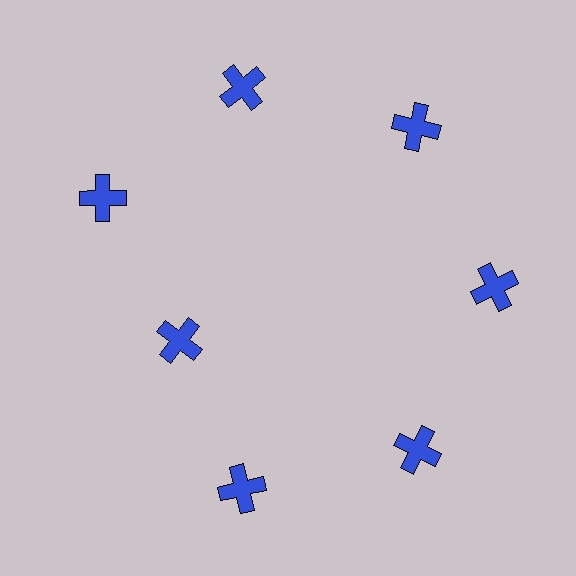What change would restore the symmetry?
The symmetry would be restored by moving it outward, back onto the ring so that all 7 crosses sit at equal angles and equal distance from the center.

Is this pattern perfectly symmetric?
No. The 7 blue crosses are arranged in a ring, but one element near the 8 o'clock position is pulled inward toward the center, breaking the 7-fold rotational symmetry.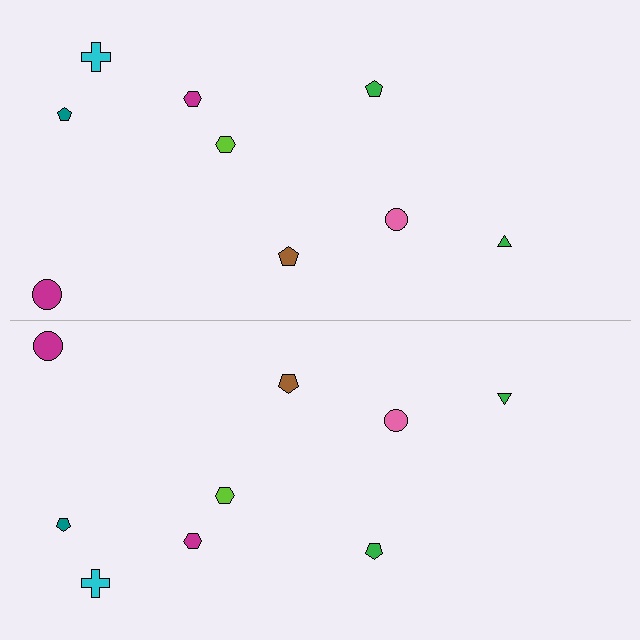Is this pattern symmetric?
Yes, this pattern has bilateral (reflection) symmetry.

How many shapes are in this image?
There are 18 shapes in this image.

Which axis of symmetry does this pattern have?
The pattern has a horizontal axis of symmetry running through the center of the image.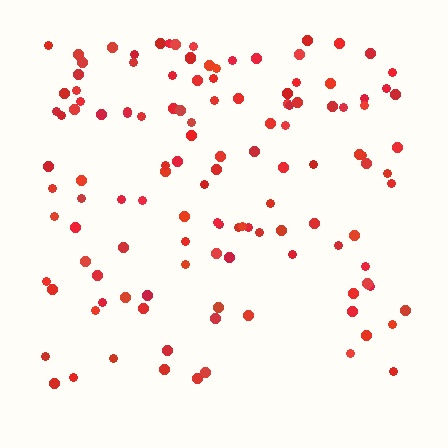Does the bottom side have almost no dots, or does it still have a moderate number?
Still a moderate number, just noticeably fewer than the top.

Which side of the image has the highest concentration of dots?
The top.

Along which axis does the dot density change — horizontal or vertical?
Vertical.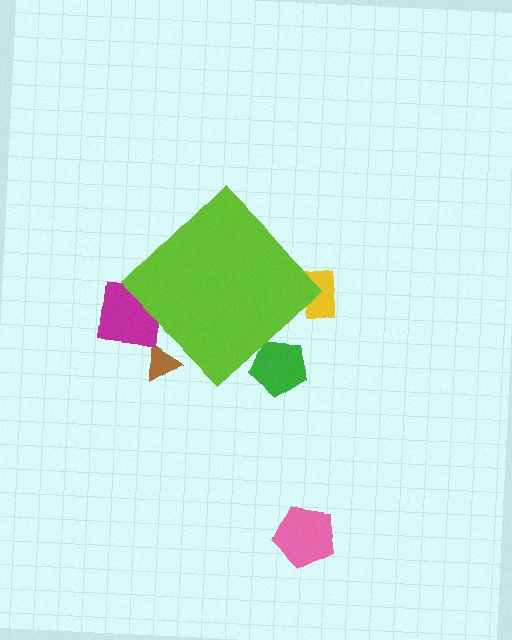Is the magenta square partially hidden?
Yes, the magenta square is partially hidden behind the lime diamond.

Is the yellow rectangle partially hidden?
Yes, the yellow rectangle is partially hidden behind the lime diamond.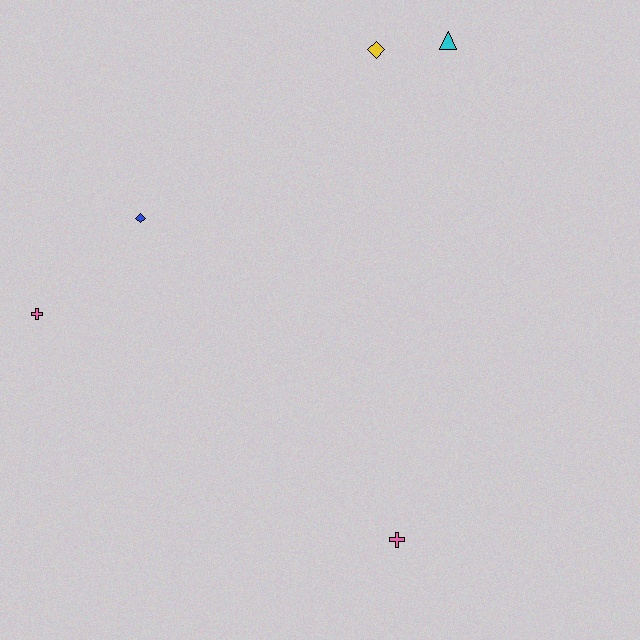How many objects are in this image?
There are 5 objects.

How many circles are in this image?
There are no circles.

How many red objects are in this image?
There are no red objects.